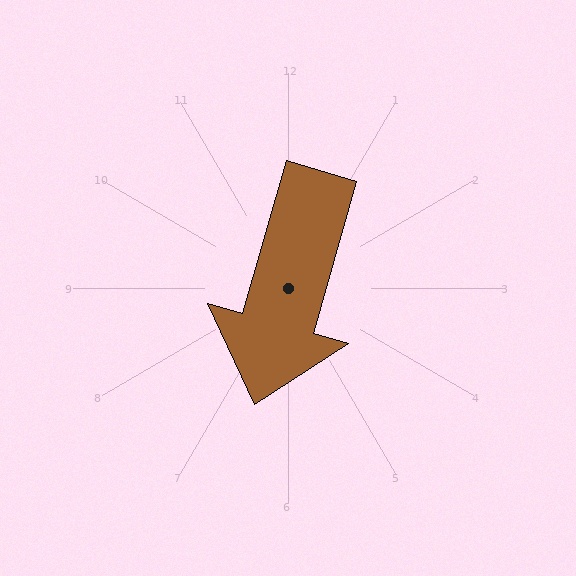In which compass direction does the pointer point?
South.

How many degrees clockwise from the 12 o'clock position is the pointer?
Approximately 196 degrees.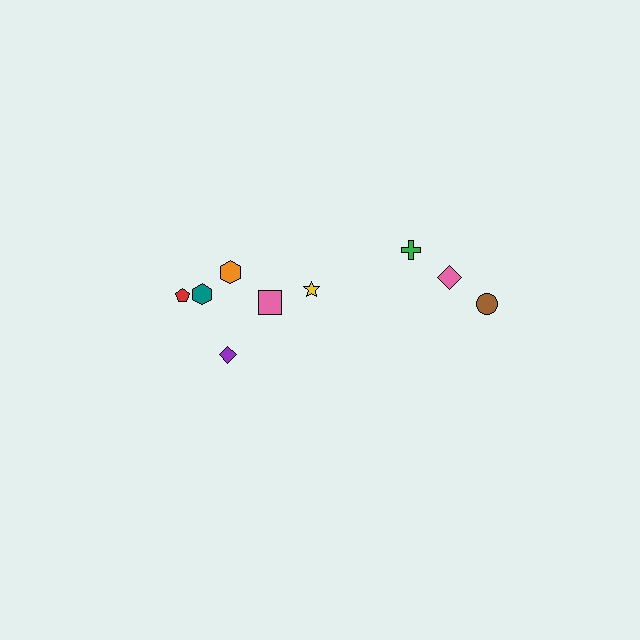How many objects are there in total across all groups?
There are 9 objects.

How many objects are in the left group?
There are 6 objects.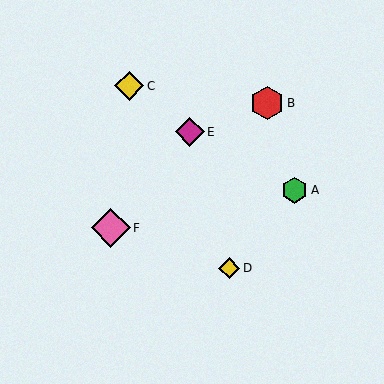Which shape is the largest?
The pink diamond (labeled F) is the largest.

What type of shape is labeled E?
Shape E is a magenta diamond.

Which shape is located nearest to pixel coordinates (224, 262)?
The yellow diamond (labeled D) at (229, 268) is nearest to that location.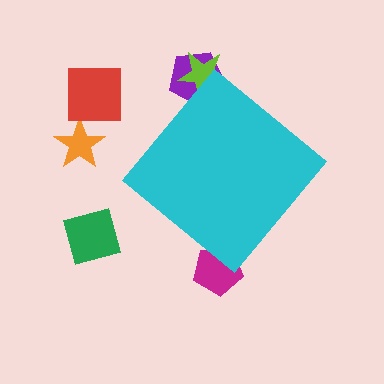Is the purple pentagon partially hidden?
Yes, the purple pentagon is partially hidden behind the cyan diamond.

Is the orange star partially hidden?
No, the orange star is fully visible.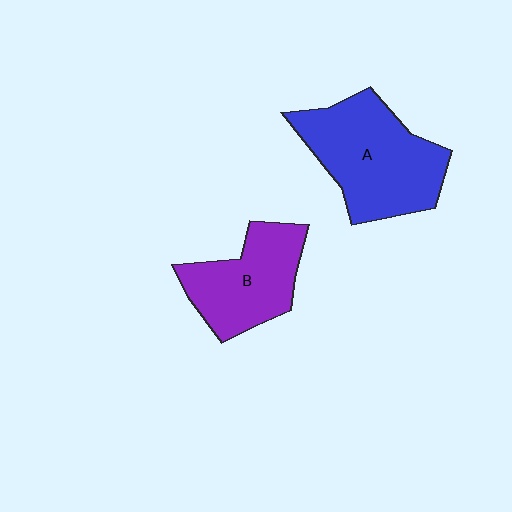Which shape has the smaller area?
Shape B (purple).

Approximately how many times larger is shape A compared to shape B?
Approximately 1.4 times.